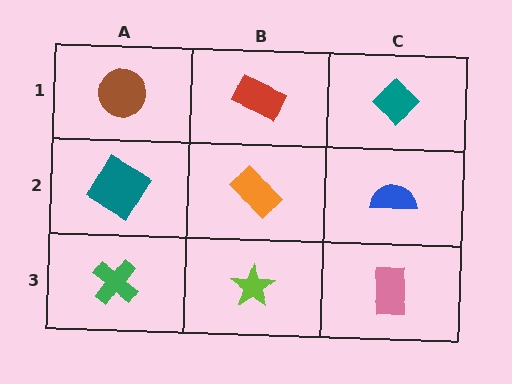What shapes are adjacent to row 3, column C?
A blue semicircle (row 2, column C), a lime star (row 3, column B).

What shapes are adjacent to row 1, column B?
An orange rectangle (row 2, column B), a brown circle (row 1, column A), a teal diamond (row 1, column C).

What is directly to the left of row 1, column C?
A red rectangle.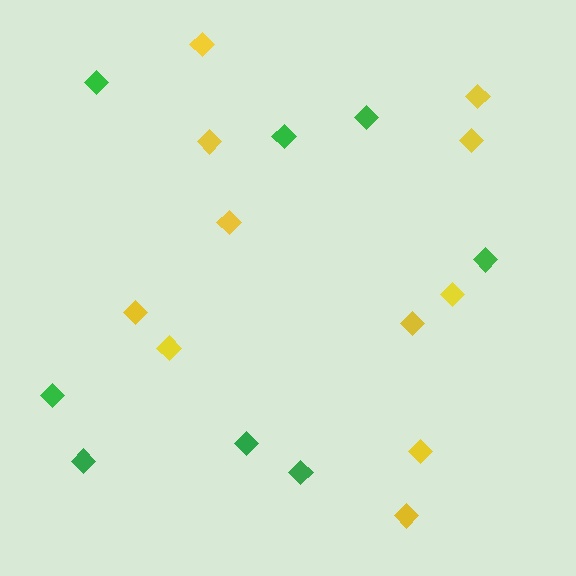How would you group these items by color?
There are 2 groups: one group of yellow diamonds (11) and one group of green diamonds (8).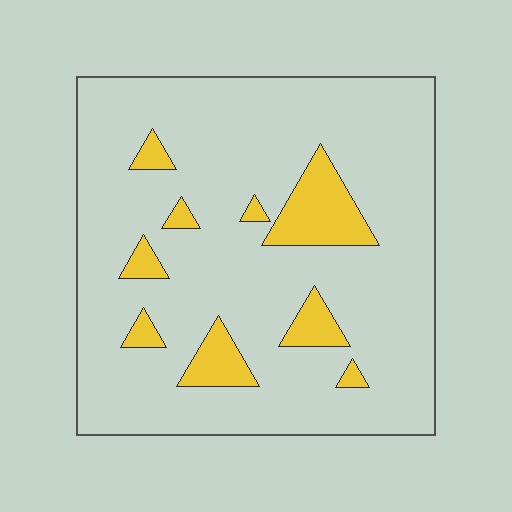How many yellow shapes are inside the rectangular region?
9.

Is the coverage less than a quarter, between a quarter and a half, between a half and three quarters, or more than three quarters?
Less than a quarter.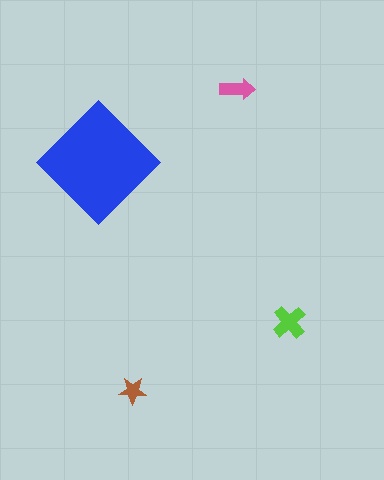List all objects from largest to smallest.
The blue diamond, the lime cross, the pink arrow, the brown star.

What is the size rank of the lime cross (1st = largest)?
2nd.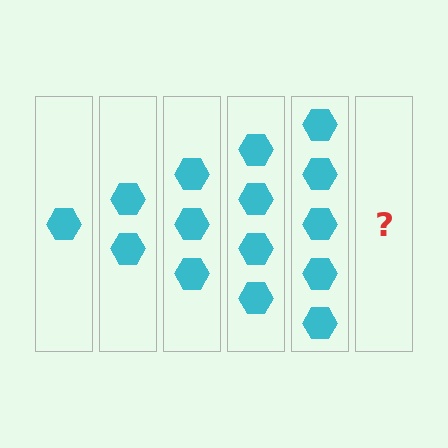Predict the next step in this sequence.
The next step is 6 hexagons.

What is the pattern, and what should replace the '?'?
The pattern is that each step adds one more hexagon. The '?' should be 6 hexagons.